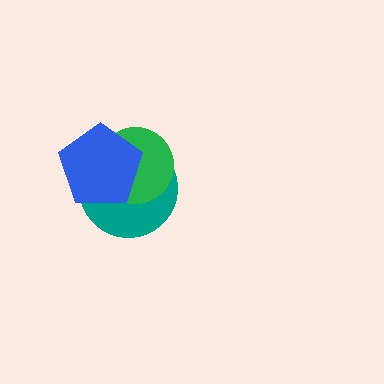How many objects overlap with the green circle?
2 objects overlap with the green circle.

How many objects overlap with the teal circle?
2 objects overlap with the teal circle.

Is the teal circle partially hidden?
Yes, it is partially covered by another shape.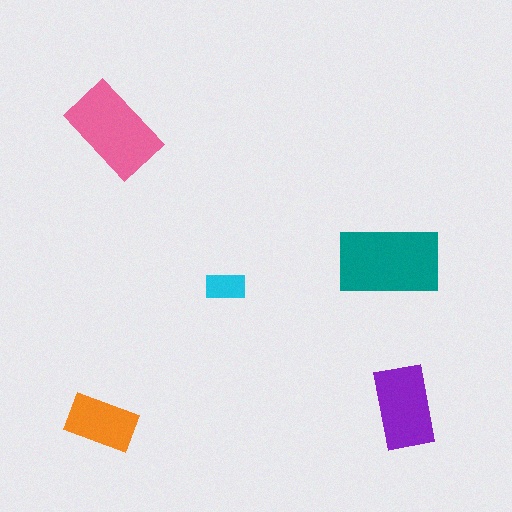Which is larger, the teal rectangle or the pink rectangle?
The teal one.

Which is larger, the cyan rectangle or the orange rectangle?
The orange one.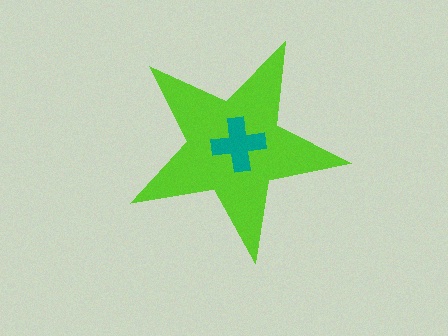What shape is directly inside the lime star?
The teal cross.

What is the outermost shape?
The lime star.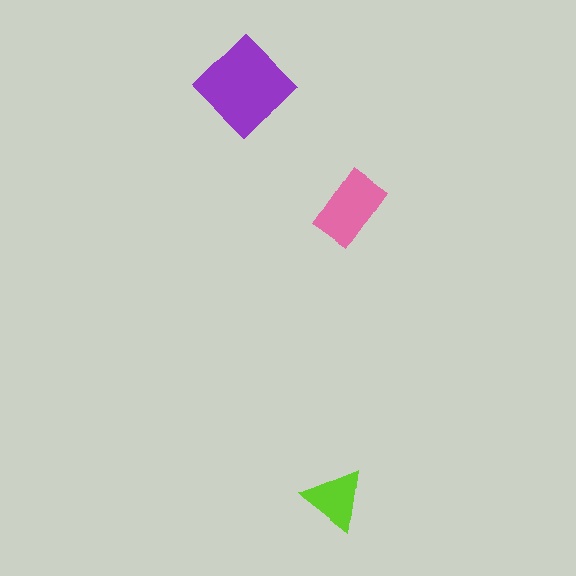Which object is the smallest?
The lime triangle.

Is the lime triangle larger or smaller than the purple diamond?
Smaller.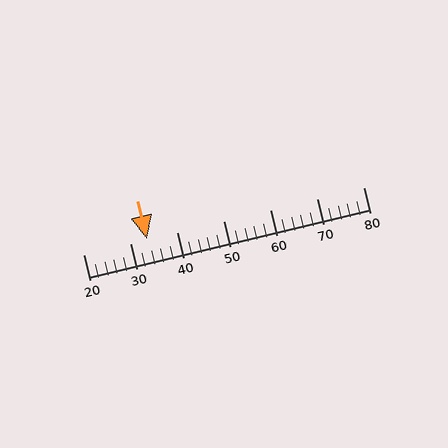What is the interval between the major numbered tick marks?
The major tick marks are spaced 10 units apart.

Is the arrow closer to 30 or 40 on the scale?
The arrow is closer to 30.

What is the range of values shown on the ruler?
The ruler shows values from 20 to 80.